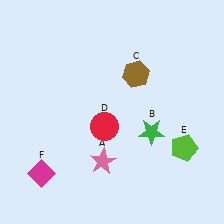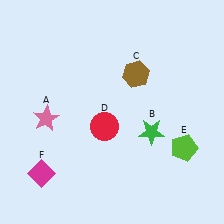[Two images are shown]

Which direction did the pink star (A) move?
The pink star (A) moved left.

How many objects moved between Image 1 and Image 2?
1 object moved between the two images.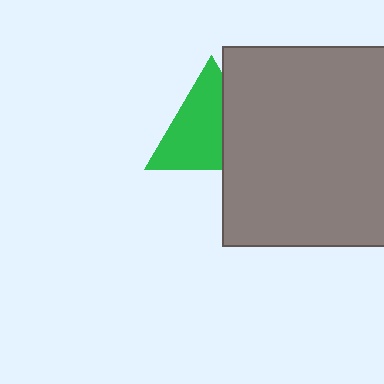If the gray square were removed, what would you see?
You would see the complete green triangle.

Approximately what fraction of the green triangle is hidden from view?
Roughly 36% of the green triangle is hidden behind the gray square.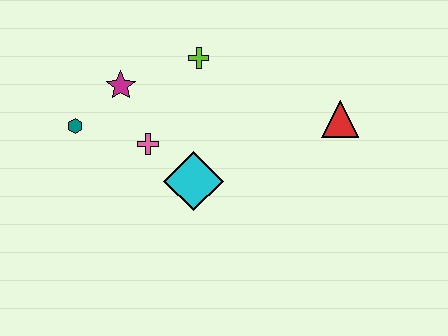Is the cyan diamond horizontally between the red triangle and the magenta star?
Yes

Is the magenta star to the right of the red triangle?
No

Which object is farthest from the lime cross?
The red triangle is farthest from the lime cross.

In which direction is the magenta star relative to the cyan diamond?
The magenta star is above the cyan diamond.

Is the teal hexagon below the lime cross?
Yes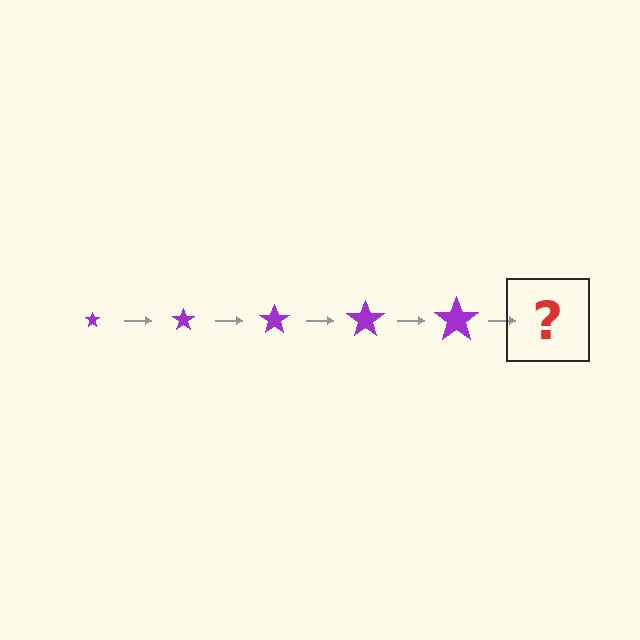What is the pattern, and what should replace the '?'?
The pattern is that the star gets progressively larger each step. The '?' should be a purple star, larger than the previous one.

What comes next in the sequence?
The next element should be a purple star, larger than the previous one.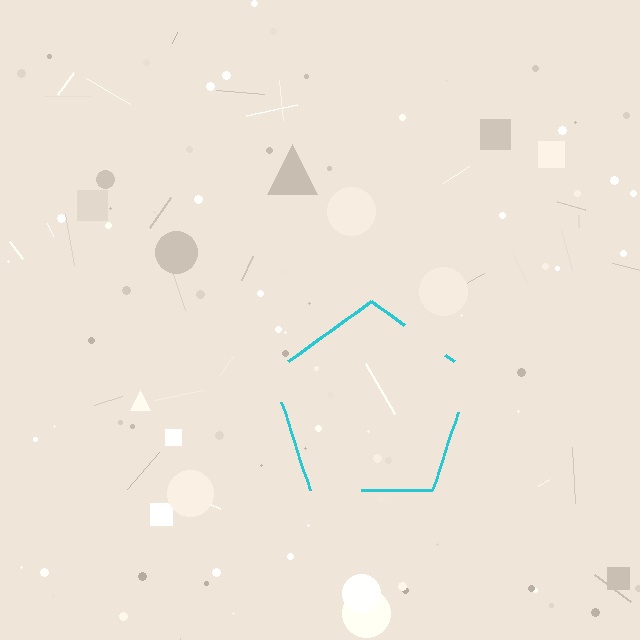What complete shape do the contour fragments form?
The contour fragments form a pentagon.